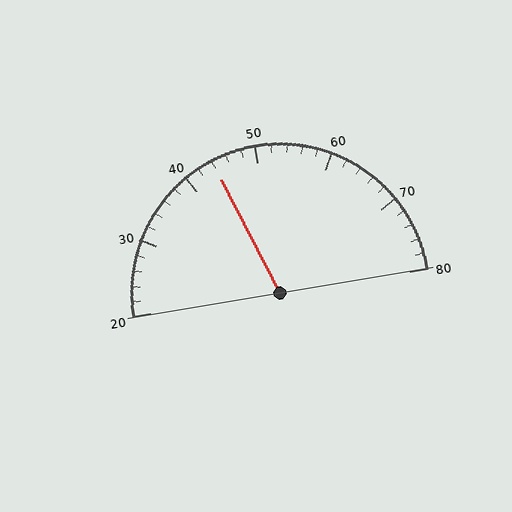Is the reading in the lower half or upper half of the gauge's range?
The reading is in the lower half of the range (20 to 80).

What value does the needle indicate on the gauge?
The needle indicates approximately 44.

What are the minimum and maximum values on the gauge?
The gauge ranges from 20 to 80.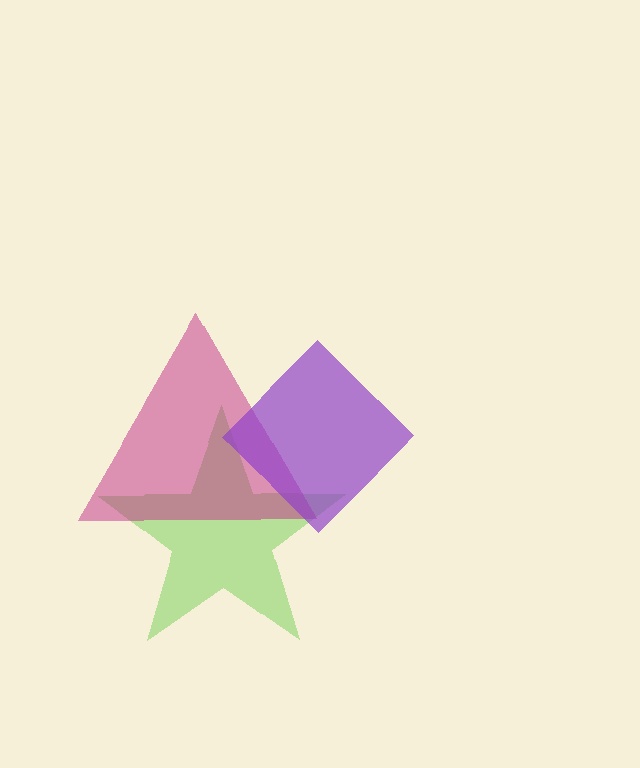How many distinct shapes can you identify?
There are 3 distinct shapes: a lime star, a magenta triangle, a purple diamond.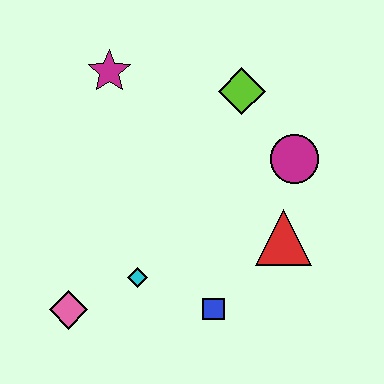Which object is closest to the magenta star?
The lime diamond is closest to the magenta star.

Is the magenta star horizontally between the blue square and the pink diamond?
Yes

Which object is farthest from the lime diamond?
The pink diamond is farthest from the lime diamond.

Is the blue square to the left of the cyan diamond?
No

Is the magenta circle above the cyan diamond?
Yes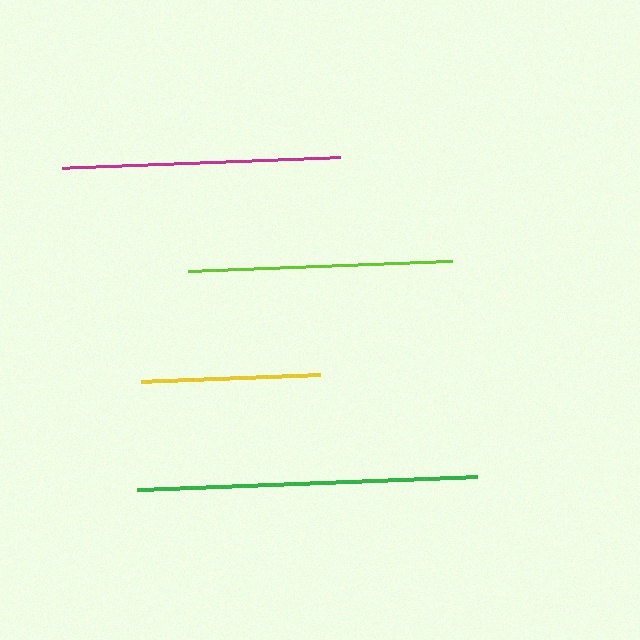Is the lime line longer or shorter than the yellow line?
The lime line is longer than the yellow line.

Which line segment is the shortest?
The yellow line is the shortest at approximately 179 pixels.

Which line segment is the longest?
The green line is the longest at approximately 340 pixels.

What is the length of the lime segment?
The lime segment is approximately 264 pixels long.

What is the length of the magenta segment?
The magenta segment is approximately 279 pixels long.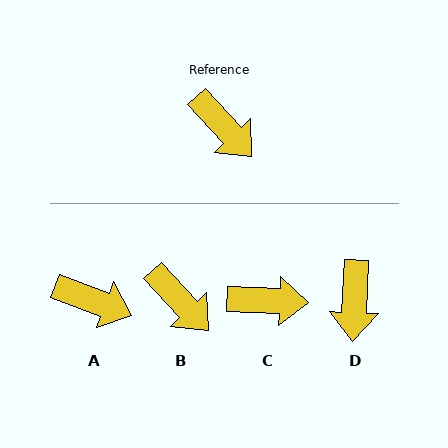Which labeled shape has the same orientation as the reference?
B.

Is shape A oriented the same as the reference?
No, it is off by about 27 degrees.